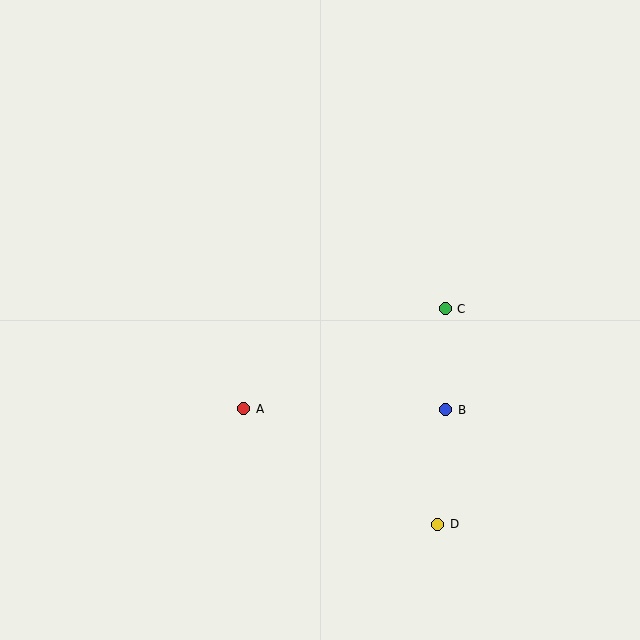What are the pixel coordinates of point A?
Point A is at (244, 409).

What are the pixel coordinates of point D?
Point D is at (438, 524).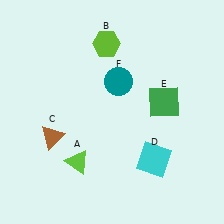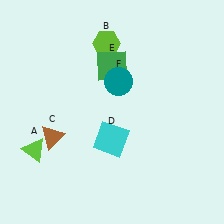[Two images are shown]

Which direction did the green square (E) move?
The green square (E) moved left.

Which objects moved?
The objects that moved are: the lime triangle (A), the cyan square (D), the green square (E).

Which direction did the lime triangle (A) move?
The lime triangle (A) moved left.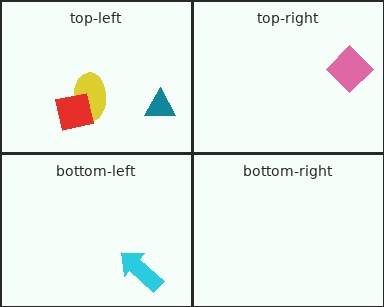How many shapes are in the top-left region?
3.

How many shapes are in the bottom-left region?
1.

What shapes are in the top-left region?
The teal triangle, the yellow ellipse, the red square.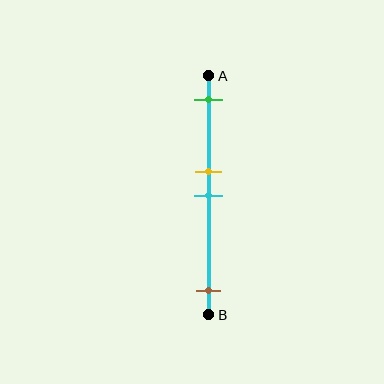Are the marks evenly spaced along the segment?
No, the marks are not evenly spaced.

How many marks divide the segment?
There are 4 marks dividing the segment.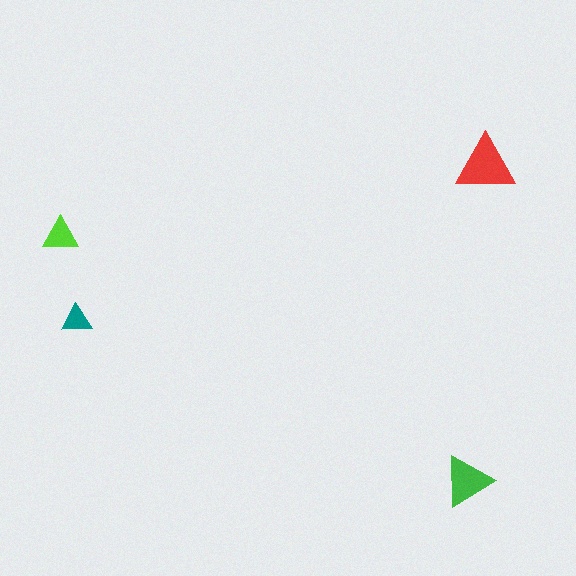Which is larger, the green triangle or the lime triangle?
The green one.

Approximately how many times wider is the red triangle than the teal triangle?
About 2 times wider.